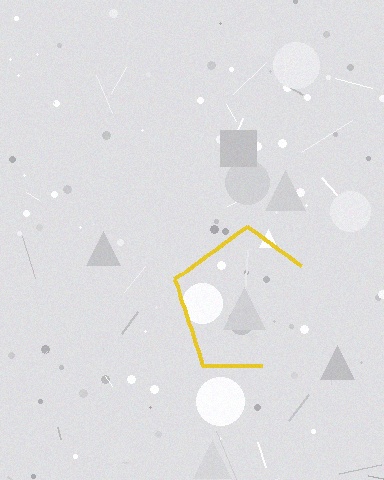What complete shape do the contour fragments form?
The contour fragments form a pentagon.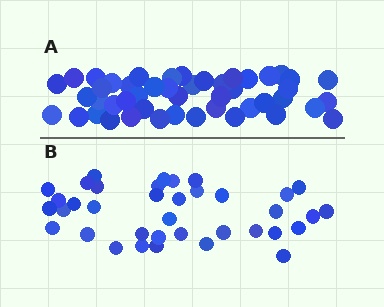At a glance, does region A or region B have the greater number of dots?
Region A (the top region) has more dots.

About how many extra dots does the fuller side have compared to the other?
Region A has roughly 10 or so more dots than region B.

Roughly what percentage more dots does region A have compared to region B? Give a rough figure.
About 25% more.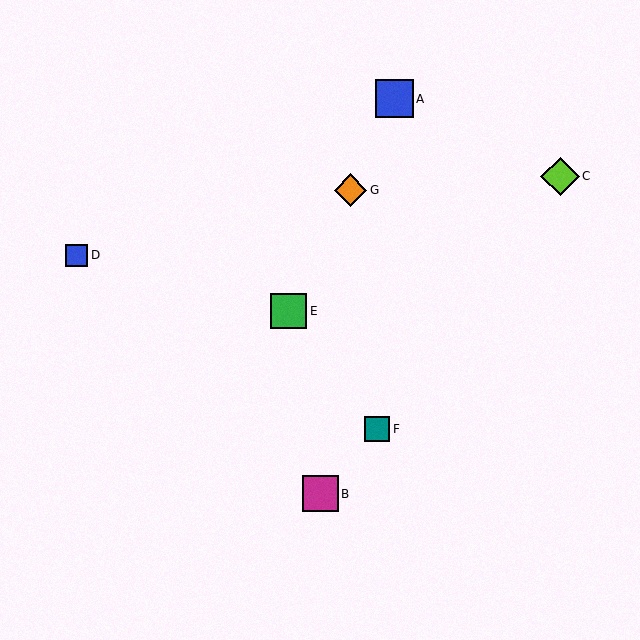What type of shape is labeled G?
Shape G is an orange diamond.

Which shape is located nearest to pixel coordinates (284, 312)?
The green square (labeled E) at (289, 311) is nearest to that location.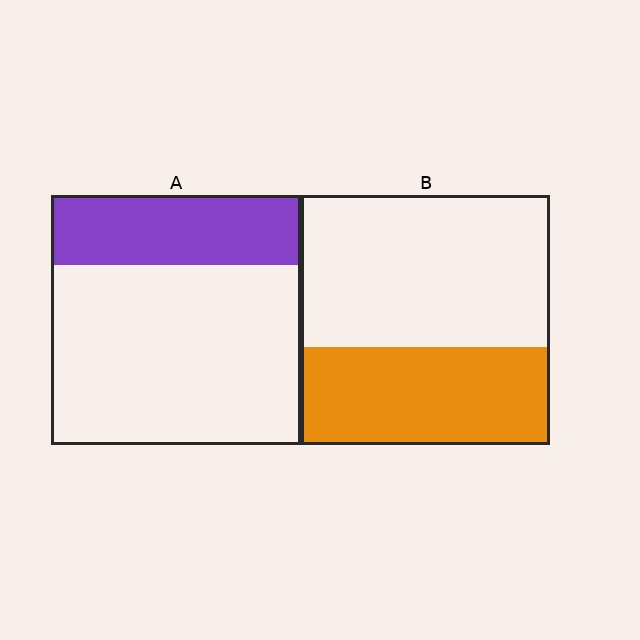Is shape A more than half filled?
No.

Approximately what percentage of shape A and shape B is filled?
A is approximately 30% and B is approximately 40%.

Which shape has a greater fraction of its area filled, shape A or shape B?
Shape B.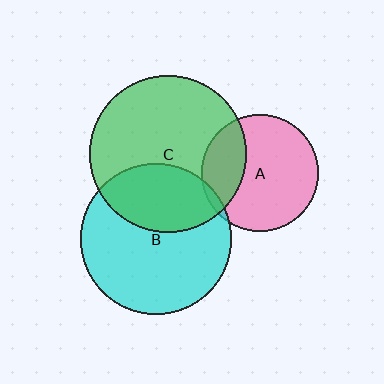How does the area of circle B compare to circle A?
Approximately 1.7 times.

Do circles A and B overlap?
Yes.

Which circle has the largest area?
Circle C (green).